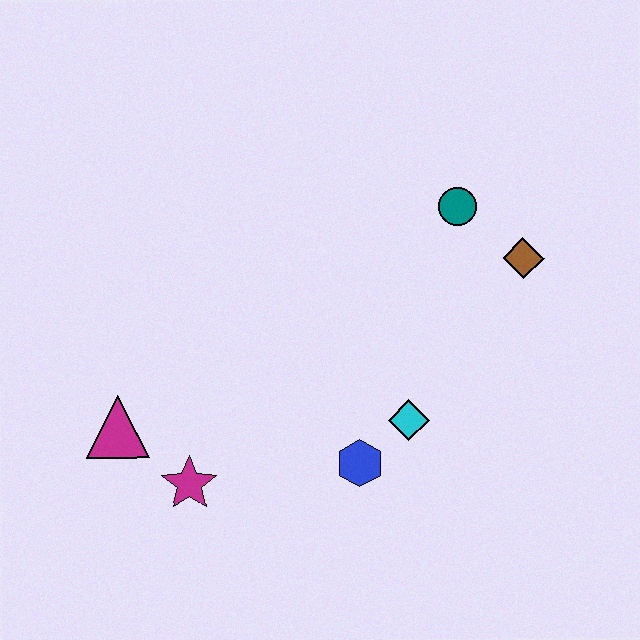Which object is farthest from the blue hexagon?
The teal circle is farthest from the blue hexagon.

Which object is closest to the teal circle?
The brown diamond is closest to the teal circle.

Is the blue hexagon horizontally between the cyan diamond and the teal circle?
No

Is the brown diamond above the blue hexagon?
Yes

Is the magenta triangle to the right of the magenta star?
No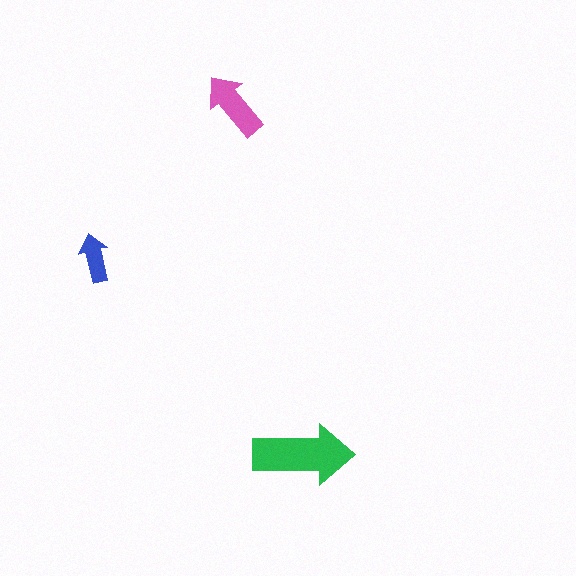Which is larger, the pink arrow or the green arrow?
The green one.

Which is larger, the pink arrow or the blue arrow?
The pink one.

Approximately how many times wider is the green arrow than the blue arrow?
About 2 times wider.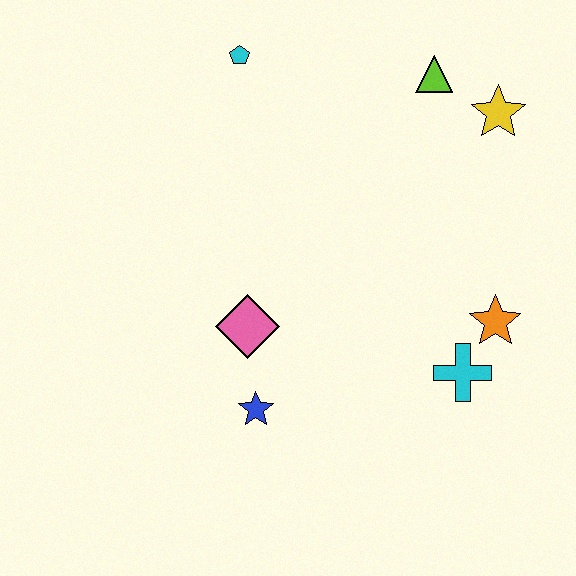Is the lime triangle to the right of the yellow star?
No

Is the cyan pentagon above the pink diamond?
Yes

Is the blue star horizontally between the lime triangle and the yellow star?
No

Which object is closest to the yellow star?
The lime triangle is closest to the yellow star.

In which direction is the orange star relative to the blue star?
The orange star is to the right of the blue star.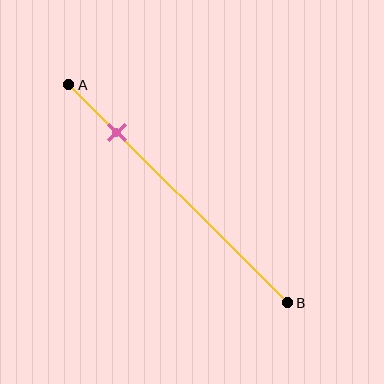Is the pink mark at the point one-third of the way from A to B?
No, the mark is at about 20% from A, not at the 33% one-third point.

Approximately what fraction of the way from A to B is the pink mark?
The pink mark is approximately 20% of the way from A to B.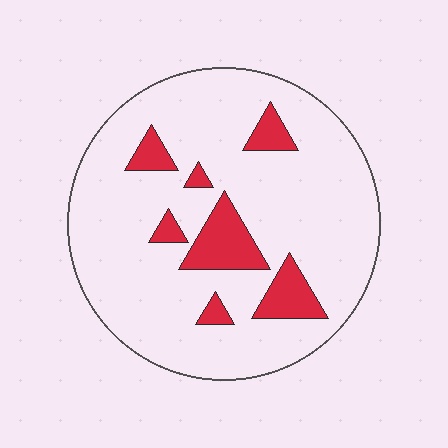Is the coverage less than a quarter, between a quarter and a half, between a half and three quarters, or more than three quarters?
Less than a quarter.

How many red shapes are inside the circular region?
7.